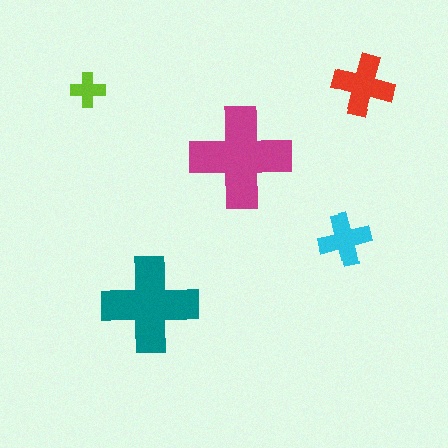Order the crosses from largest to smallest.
the magenta one, the teal one, the red one, the cyan one, the lime one.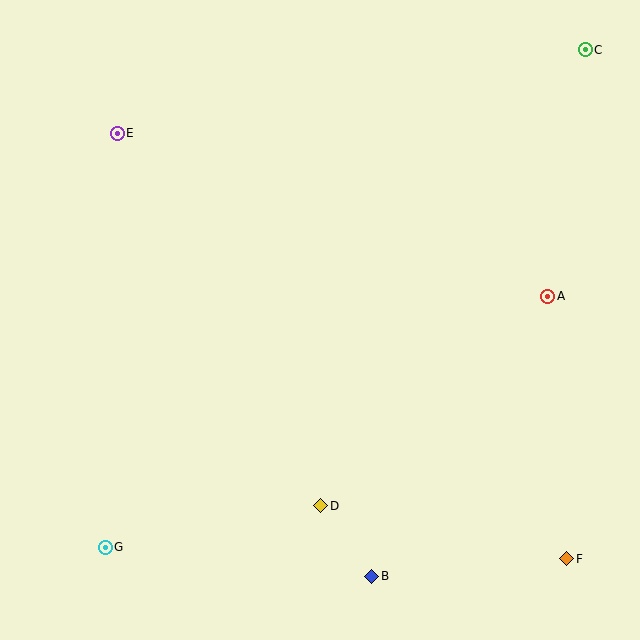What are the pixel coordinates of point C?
Point C is at (585, 50).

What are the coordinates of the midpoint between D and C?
The midpoint between D and C is at (453, 278).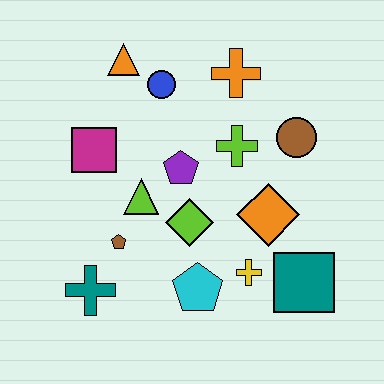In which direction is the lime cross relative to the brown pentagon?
The lime cross is to the right of the brown pentagon.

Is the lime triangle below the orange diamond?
No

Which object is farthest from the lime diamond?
The orange triangle is farthest from the lime diamond.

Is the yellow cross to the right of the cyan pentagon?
Yes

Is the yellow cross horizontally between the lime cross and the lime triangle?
No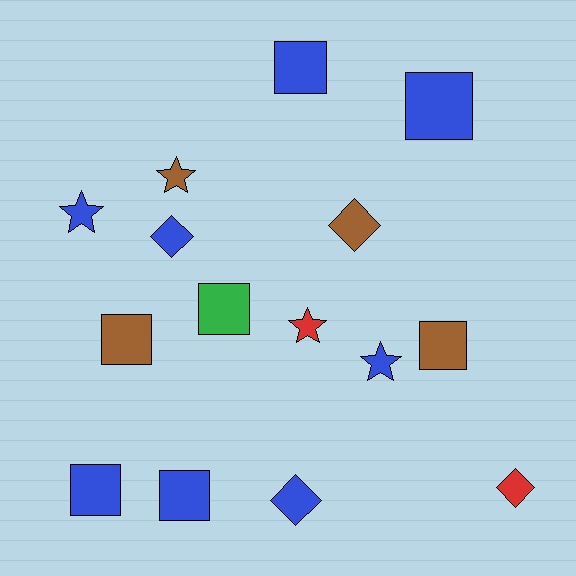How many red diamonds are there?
There is 1 red diamond.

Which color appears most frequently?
Blue, with 8 objects.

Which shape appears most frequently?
Square, with 7 objects.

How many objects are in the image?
There are 15 objects.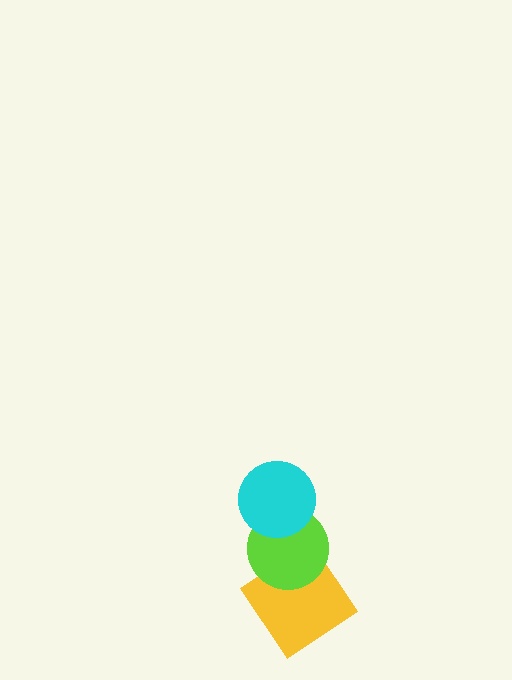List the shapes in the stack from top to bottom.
From top to bottom: the cyan circle, the lime circle, the yellow diamond.